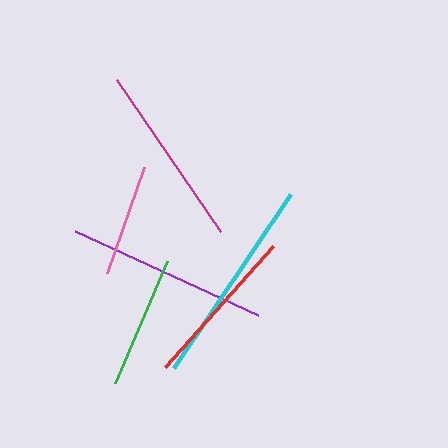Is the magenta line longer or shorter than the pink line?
The magenta line is longer than the pink line.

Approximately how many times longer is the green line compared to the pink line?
The green line is approximately 1.2 times the length of the pink line.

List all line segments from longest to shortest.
From longest to shortest: cyan, purple, magenta, red, green, pink.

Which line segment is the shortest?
The pink line is the shortest at approximately 112 pixels.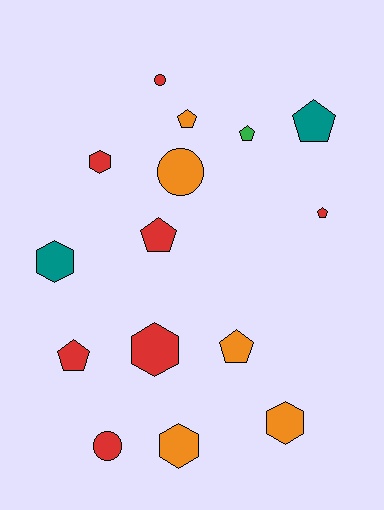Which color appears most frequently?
Red, with 7 objects.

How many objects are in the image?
There are 15 objects.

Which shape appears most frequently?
Pentagon, with 7 objects.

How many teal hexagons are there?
There is 1 teal hexagon.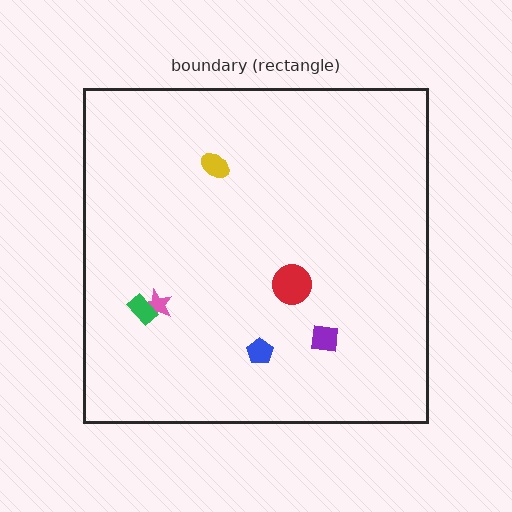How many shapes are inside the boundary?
6 inside, 0 outside.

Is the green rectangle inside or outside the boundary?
Inside.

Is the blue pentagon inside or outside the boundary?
Inside.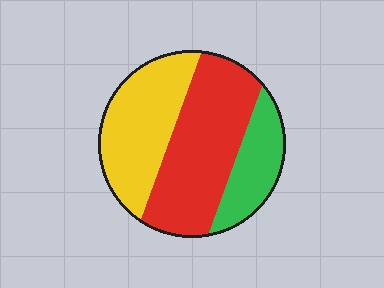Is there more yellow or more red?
Red.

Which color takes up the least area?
Green, at roughly 20%.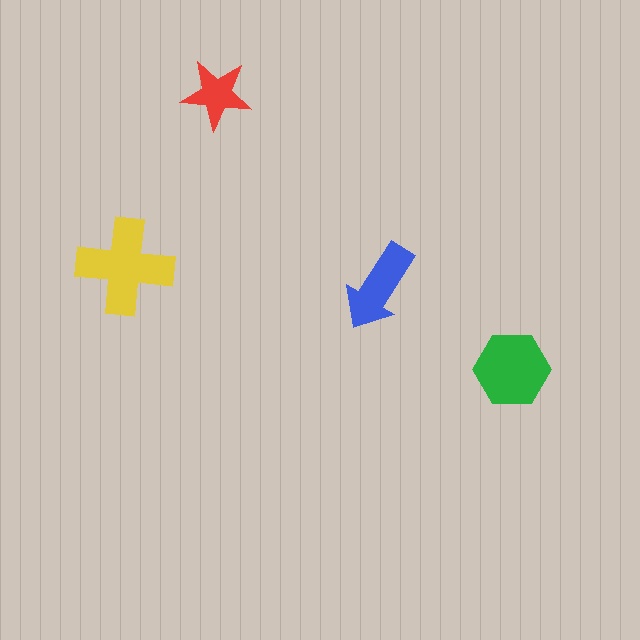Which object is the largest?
The yellow cross.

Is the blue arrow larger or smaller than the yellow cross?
Smaller.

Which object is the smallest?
The red star.